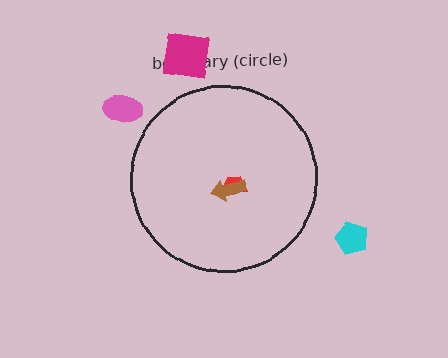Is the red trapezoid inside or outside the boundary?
Inside.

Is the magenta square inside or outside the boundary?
Outside.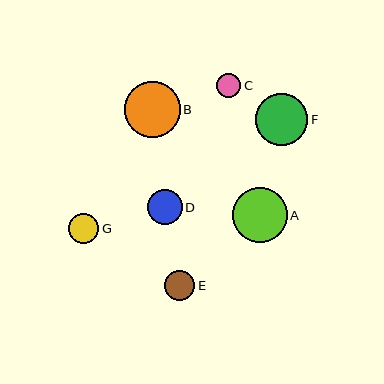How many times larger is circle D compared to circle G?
Circle D is approximately 1.1 times the size of circle G.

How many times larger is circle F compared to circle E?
Circle F is approximately 1.7 times the size of circle E.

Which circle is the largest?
Circle B is the largest with a size of approximately 56 pixels.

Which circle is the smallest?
Circle C is the smallest with a size of approximately 24 pixels.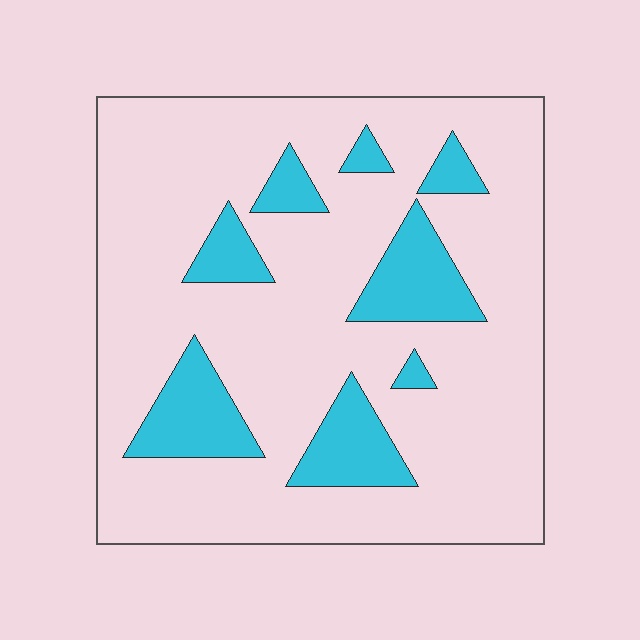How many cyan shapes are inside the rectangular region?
8.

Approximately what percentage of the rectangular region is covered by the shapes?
Approximately 20%.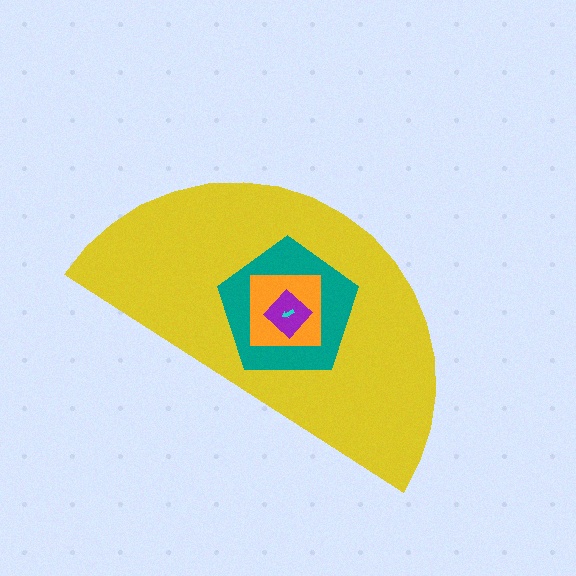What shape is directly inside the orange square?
The purple diamond.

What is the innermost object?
The cyan arrow.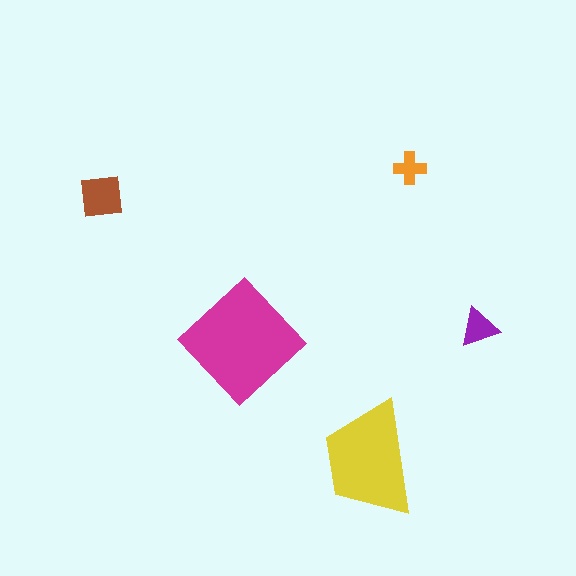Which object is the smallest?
The orange cross.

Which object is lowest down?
The yellow trapezoid is bottommost.